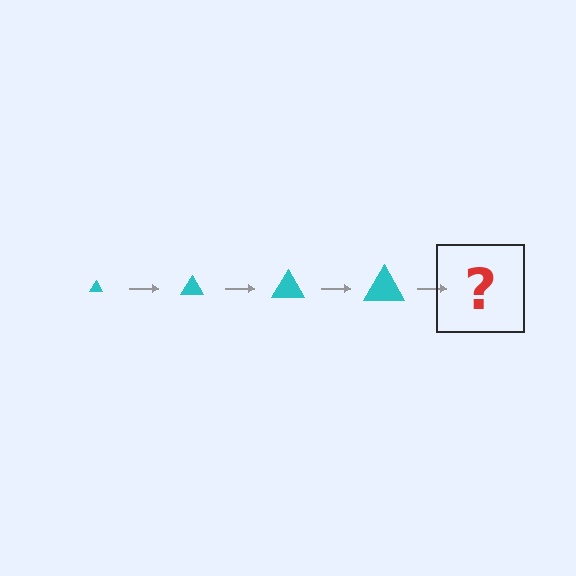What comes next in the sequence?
The next element should be a cyan triangle, larger than the previous one.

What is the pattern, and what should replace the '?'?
The pattern is that the triangle gets progressively larger each step. The '?' should be a cyan triangle, larger than the previous one.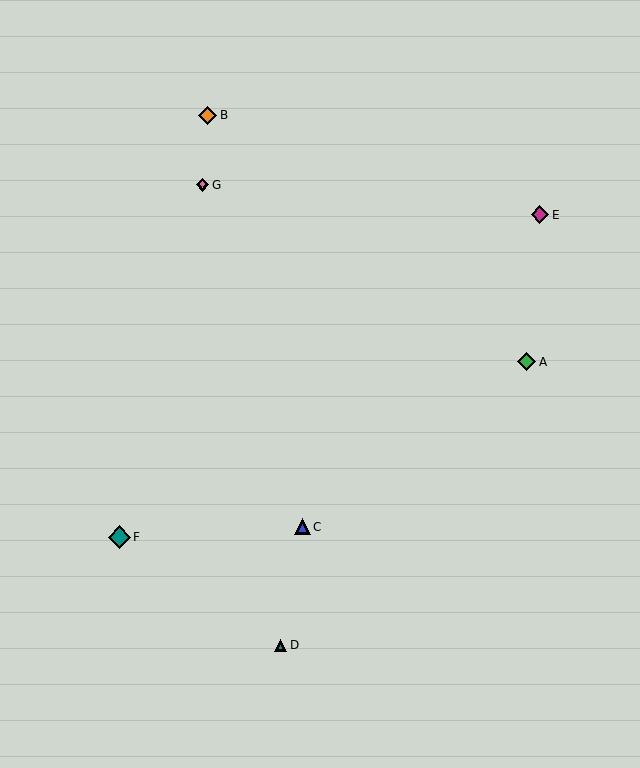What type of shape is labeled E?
Shape E is a magenta diamond.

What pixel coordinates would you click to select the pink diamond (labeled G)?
Click at (202, 185) to select the pink diamond G.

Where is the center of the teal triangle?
The center of the teal triangle is at (281, 645).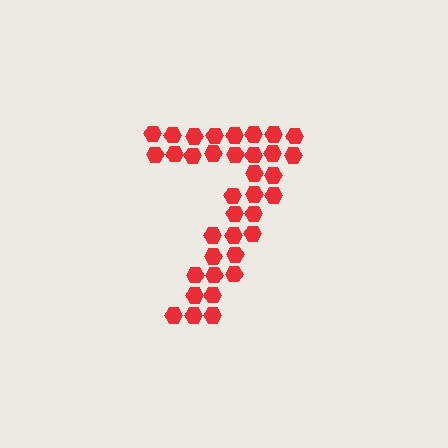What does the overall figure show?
The overall figure shows the digit 7.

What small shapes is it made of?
It is made of small hexagons.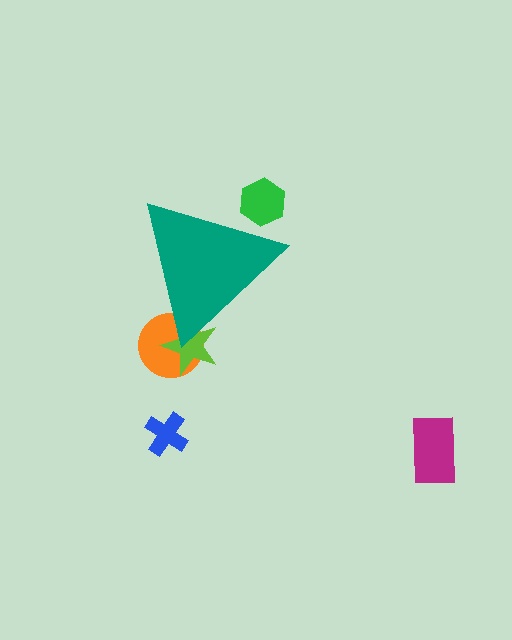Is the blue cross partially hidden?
No, the blue cross is fully visible.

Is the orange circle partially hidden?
Yes, the orange circle is partially hidden behind the teal triangle.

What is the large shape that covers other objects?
A teal triangle.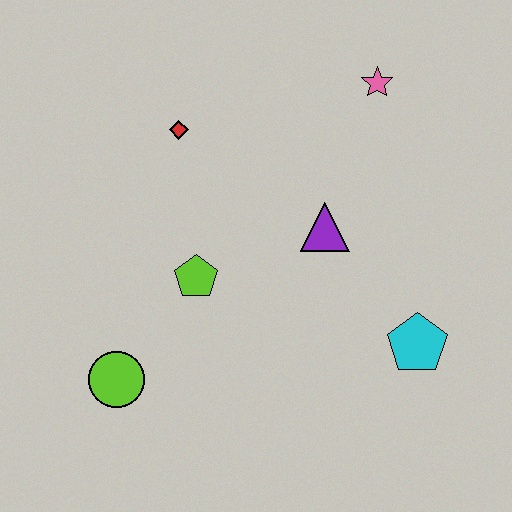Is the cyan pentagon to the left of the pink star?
No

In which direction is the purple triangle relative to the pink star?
The purple triangle is below the pink star.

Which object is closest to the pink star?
The purple triangle is closest to the pink star.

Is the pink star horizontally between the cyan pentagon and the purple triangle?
Yes